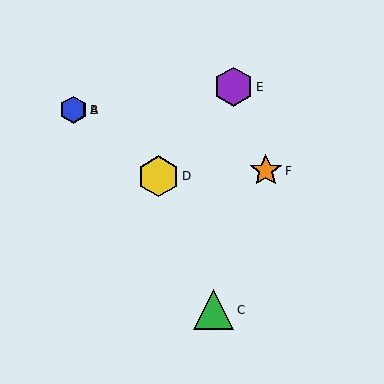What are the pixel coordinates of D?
Object D is at (159, 176).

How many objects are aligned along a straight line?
3 objects (A, B, D) are aligned along a straight line.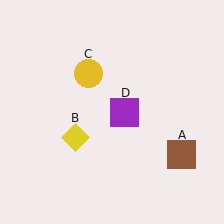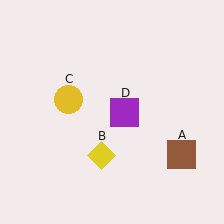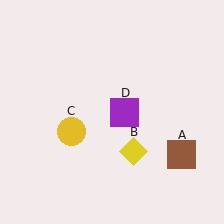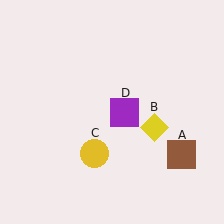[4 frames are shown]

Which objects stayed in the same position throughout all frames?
Brown square (object A) and purple square (object D) remained stationary.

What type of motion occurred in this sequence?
The yellow diamond (object B), yellow circle (object C) rotated counterclockwise around the center of the scene.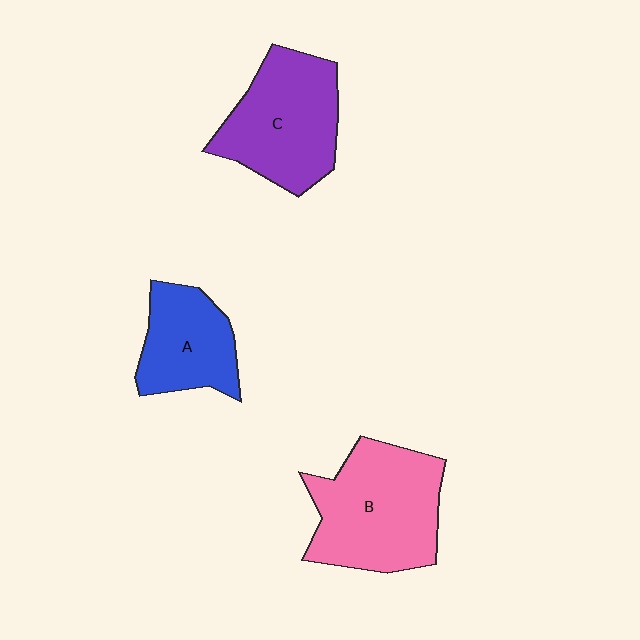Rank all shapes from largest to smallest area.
From largest to smallest: B (pink), C (purple), A (blue).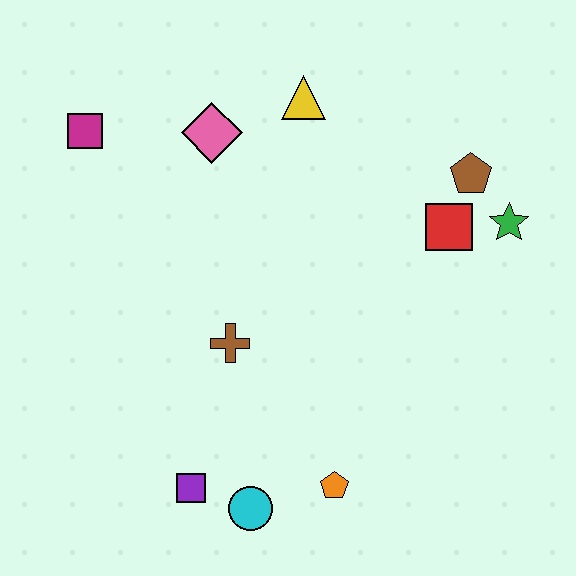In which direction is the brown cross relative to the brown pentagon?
The brown cross is to the left of the brown pentagon.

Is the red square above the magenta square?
No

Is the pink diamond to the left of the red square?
Yes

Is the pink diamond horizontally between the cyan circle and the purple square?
Yes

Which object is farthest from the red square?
The magenta square is farthest from the red square.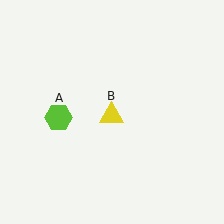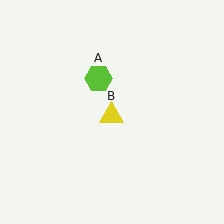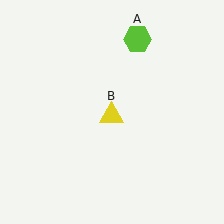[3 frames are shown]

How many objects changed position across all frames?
1 object changed position: lime hexagon (object A).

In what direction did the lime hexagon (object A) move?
The lime hexagon (object A) moved up and to the right.